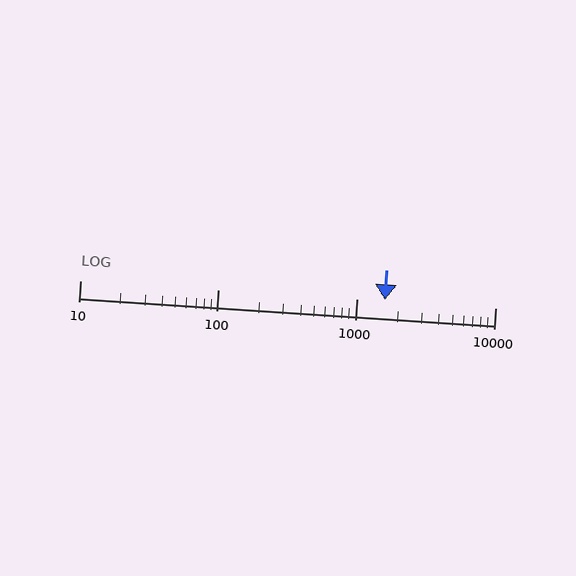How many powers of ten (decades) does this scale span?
The scale spans 3 decades, from 10 to 10000.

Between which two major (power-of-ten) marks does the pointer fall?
The pointer is between 1000 and 10000.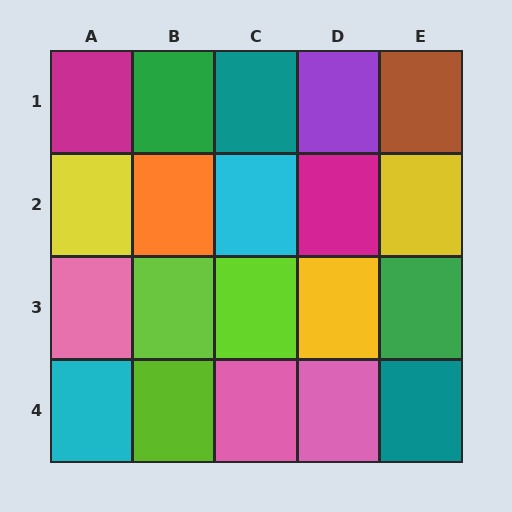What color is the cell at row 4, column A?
Cyan.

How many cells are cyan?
2 cells are cyan.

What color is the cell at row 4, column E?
Teal.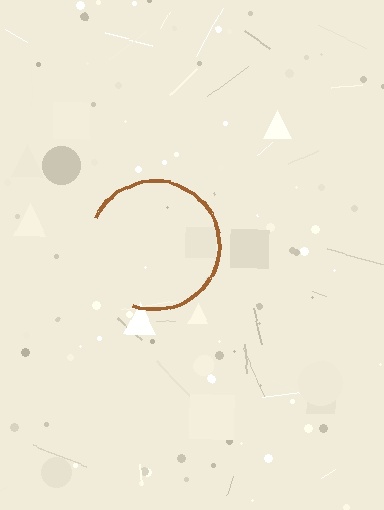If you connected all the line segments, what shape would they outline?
They would outline a circle.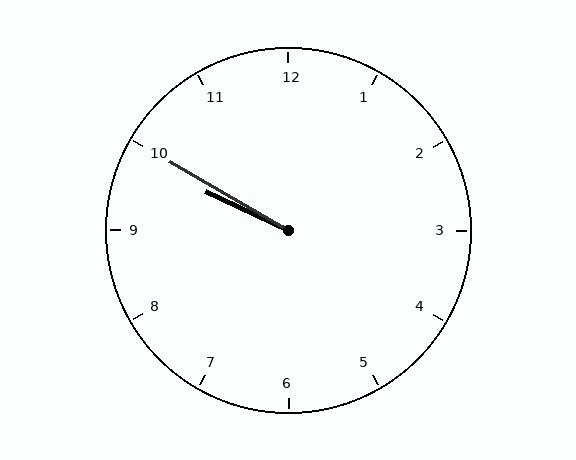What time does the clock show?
9:50.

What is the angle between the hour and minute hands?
Approximately 5 degrees.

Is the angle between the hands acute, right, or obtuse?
It is acute.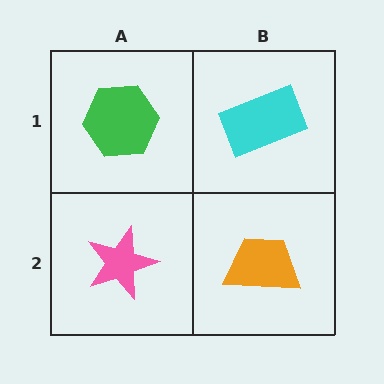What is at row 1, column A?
A green hexagon.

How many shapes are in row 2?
2 shapes.